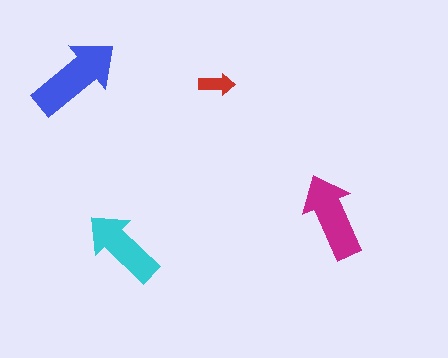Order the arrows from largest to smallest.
the blue one, the magenta one, the cyan one, the red one.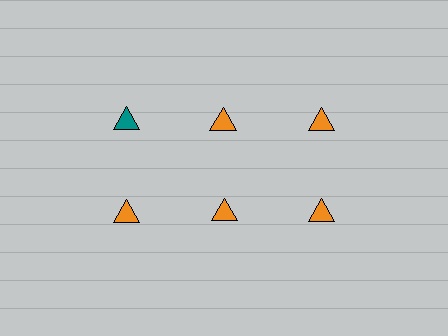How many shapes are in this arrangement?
There are 6 shapes arranged in a grid pattern.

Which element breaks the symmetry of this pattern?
The teal triangle in the top row, leftmost column breaks the symmetry. All other shapes are orange triangles.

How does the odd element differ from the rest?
It has a different color: teal instead of orange.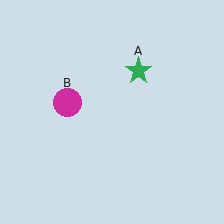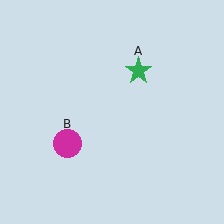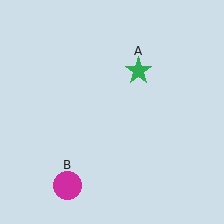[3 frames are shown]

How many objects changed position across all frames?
1 object changed position: magenta circle (object B).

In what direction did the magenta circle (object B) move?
The magenta circle (object B) moved down.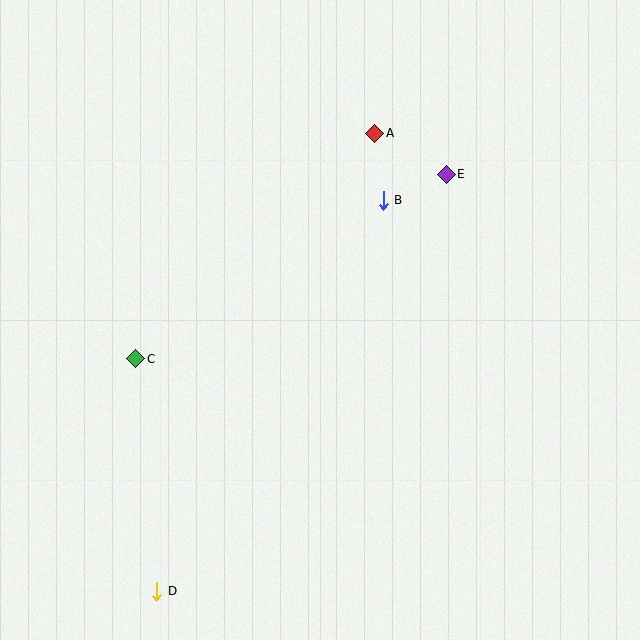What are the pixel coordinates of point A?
Point A is at (375, 133).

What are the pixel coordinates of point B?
Point B is at (383, 200).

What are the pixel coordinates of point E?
Point E is at (446, 174).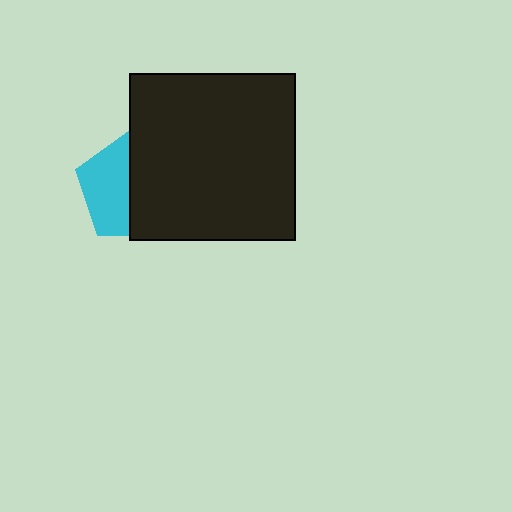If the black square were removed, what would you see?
You would see the complete cyan pentagon.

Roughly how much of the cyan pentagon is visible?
About half of it is visible (roughly 46%).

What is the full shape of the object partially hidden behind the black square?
The partially hidden object is a cyan pentagon.